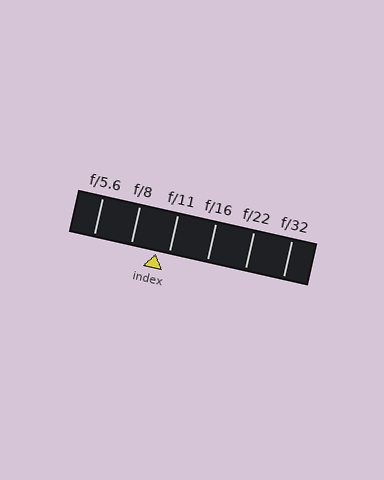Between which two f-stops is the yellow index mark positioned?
The index mark is between f/8 and f/11.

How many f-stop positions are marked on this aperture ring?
There are 6 f-stop positions marked.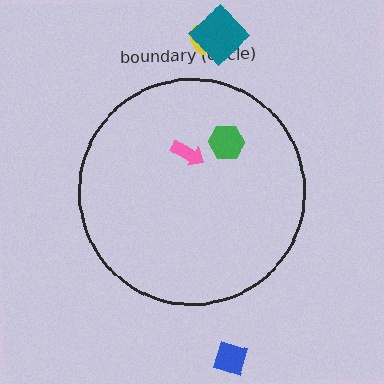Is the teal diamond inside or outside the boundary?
Outside.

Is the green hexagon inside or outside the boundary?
Inside.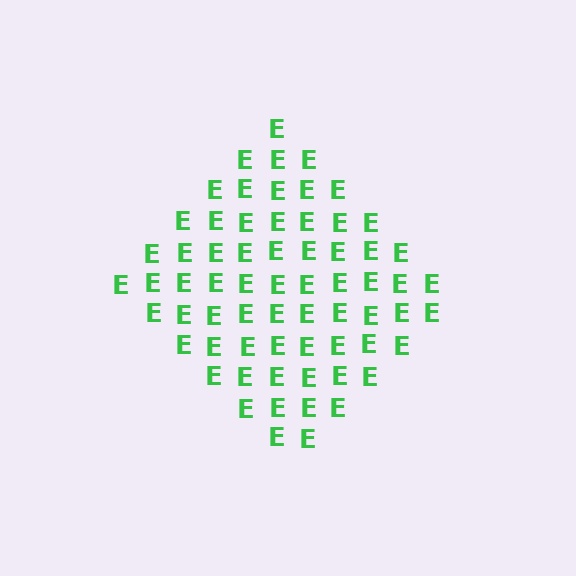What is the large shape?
The large shape is a diamond.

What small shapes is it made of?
It is made of small letter E's.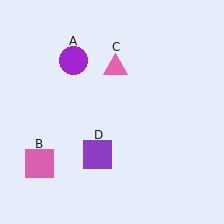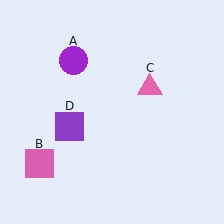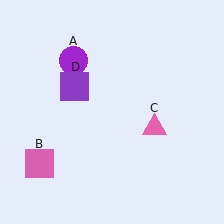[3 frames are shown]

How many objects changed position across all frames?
2 objects changed position: pink triangle (object C), purple square (object D).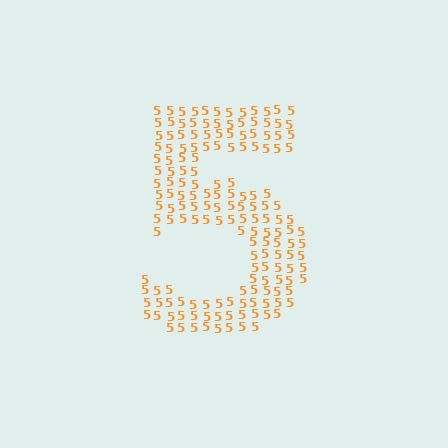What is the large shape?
The large shape is the digit 5.